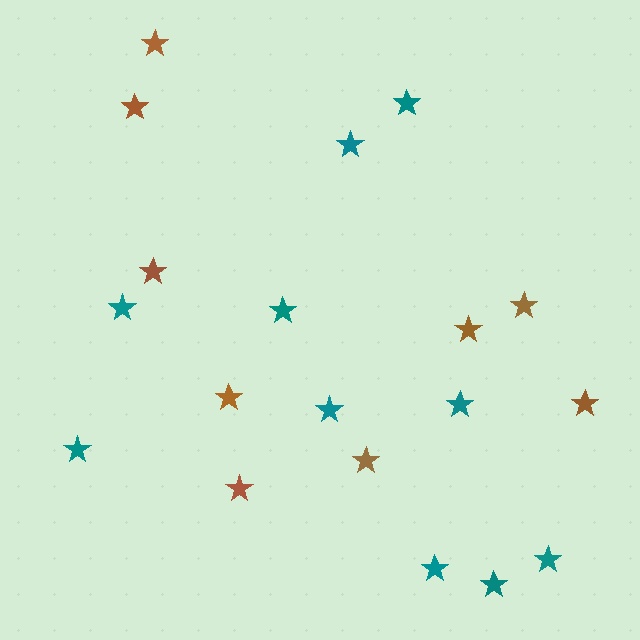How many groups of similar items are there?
There are 2 groups: one group of brown stars (9) and one group of teal stars (10).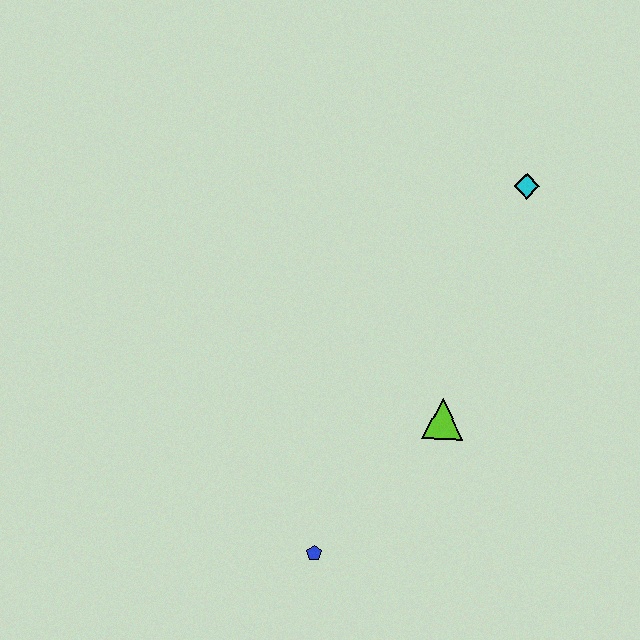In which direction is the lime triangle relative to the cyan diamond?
The lime triangle is below the cyan diamond.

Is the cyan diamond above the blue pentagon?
Yes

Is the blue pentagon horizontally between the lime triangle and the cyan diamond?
No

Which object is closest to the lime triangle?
The blue pentagon is closest to the lime triangle.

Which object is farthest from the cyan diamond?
The blue pentagon is farthest from the cyan diamond.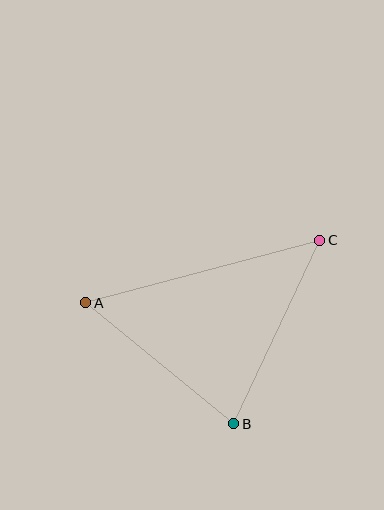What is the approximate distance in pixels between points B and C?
The distance between B and C is approximately 202 pixels.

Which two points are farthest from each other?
Points A and C are farthest from each other.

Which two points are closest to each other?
Points A and B are closest to each other.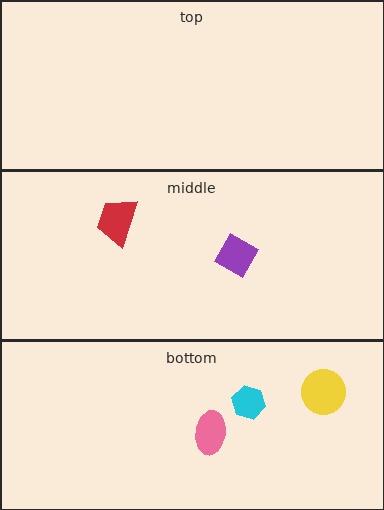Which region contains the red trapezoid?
The middle region.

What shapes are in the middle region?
The red trapezoid, the purple diamond.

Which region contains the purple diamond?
The middle region.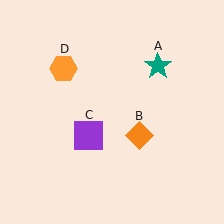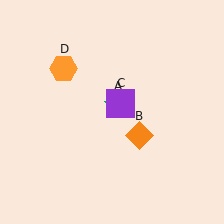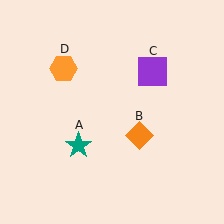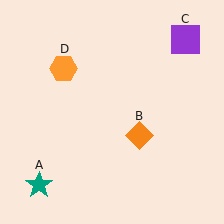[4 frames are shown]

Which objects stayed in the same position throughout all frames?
Orange diamond (object B) and orange hexagon (object D) remained stationary.